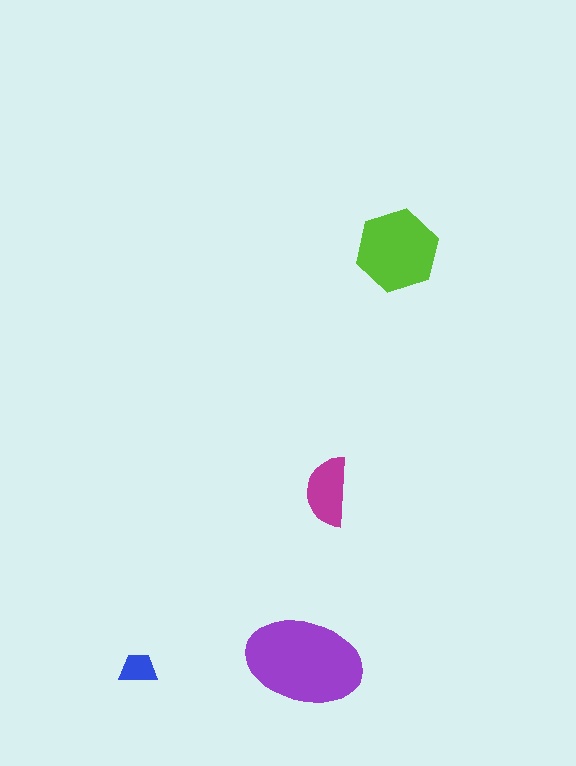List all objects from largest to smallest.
The purple ellipse, the lime hexagon, the magenta semicircle, the blue trapezoid.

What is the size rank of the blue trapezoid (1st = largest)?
4th.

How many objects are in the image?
There are 4 objects in the image.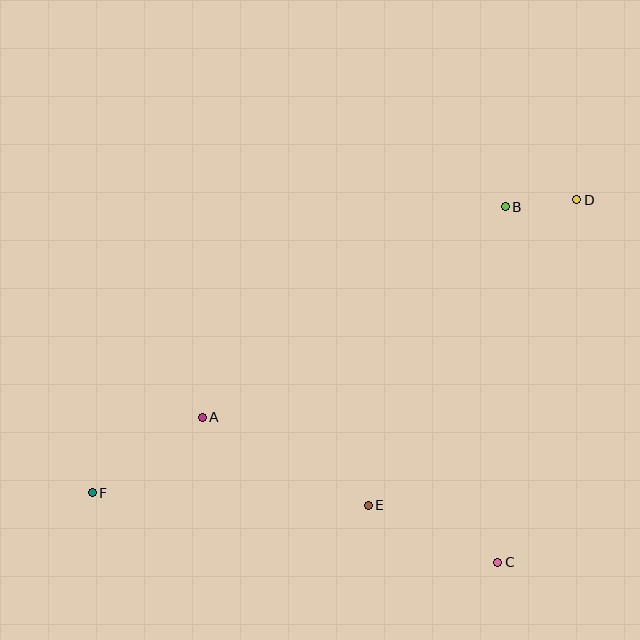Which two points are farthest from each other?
Points D and F are farthest from each other.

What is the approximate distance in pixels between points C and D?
The distance between C and D is approximately 371 pixels.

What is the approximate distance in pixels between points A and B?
The distance between A and B is approximately 369 pixels.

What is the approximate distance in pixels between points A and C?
The distance between A and C is approximately 329 pixels.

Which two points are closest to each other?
Points B and D are closest to each other.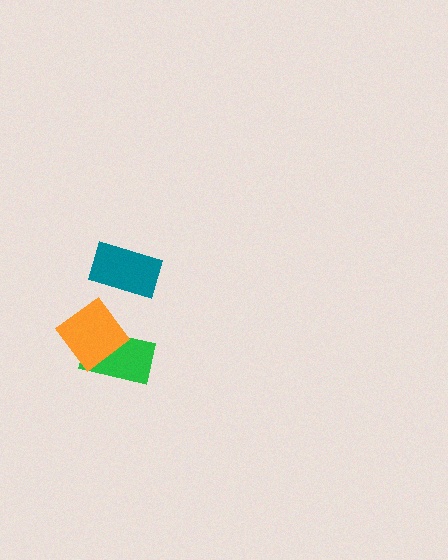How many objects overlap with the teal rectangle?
0 objects overlap with the teal rectangle.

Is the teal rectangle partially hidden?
No, no other shape covers it.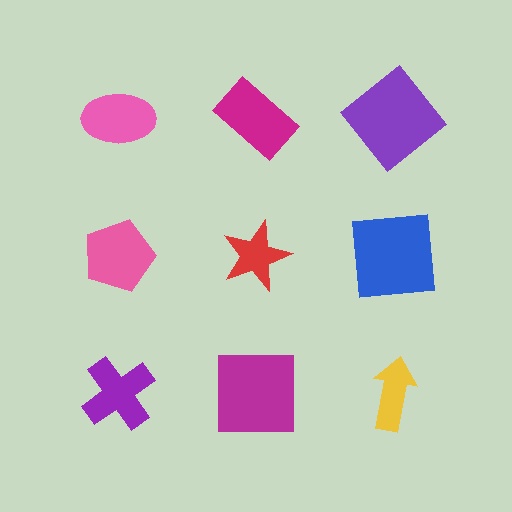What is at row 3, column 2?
A magenta square.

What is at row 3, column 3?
A yellow arrow.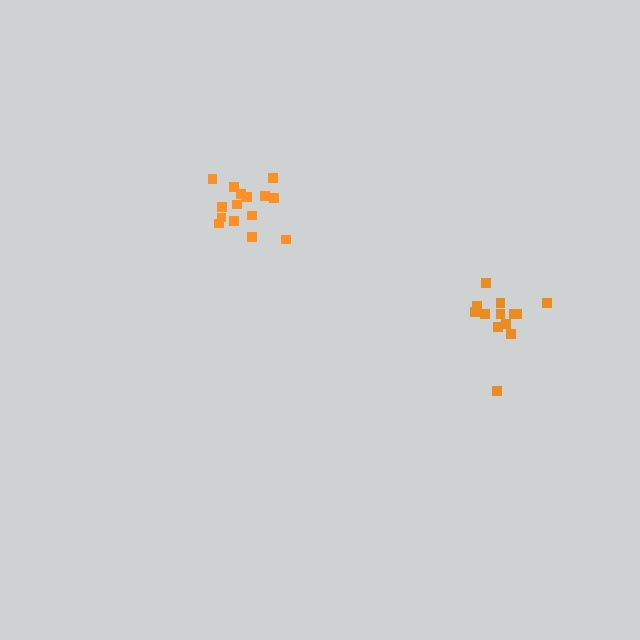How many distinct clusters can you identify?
There are 2 distinct clusters.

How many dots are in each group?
Group 1: 14 dots, Group 2: 15 dots (29 total).